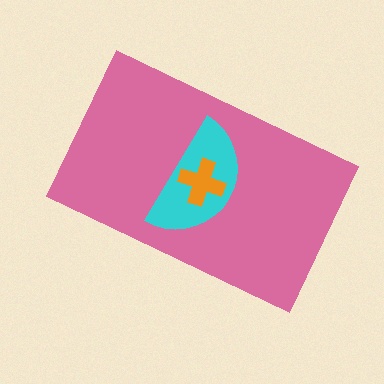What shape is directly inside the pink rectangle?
The cyan semicircle.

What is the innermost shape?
The orange cross.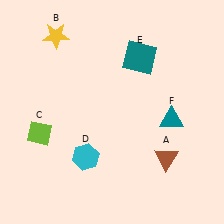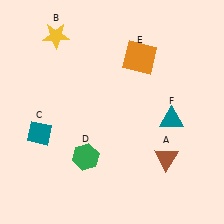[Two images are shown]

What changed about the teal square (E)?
In Image 1, E is teal. In Image 2, it changed to orange.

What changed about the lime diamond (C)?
In Image 1, C is lime. In Image 2, it changed to teal.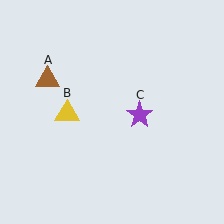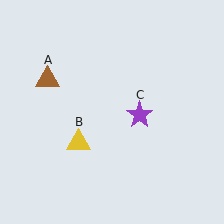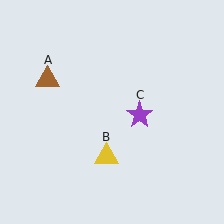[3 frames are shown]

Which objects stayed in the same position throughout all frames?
Brown triangle (object A) and purple star (object C) remained stationary.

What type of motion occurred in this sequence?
The yellow triangle (object B) rotated counterclockwise around the center of the scene.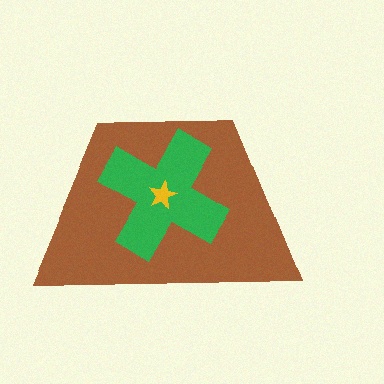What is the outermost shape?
The brown trapezoid.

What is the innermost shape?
The yellow star.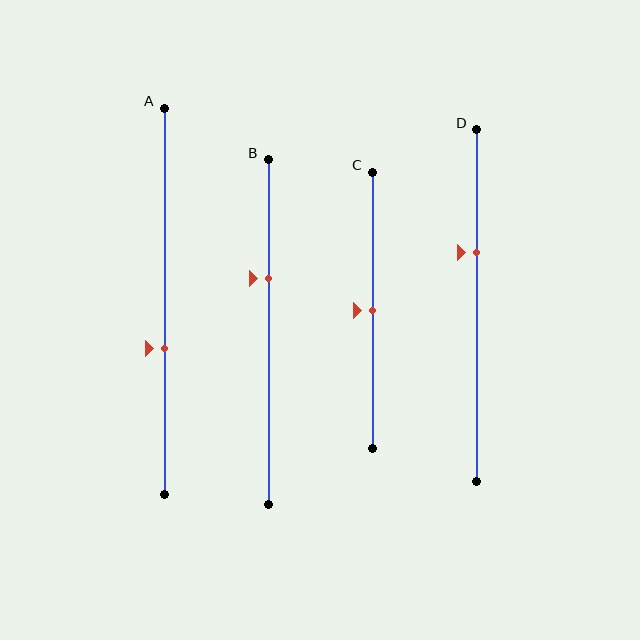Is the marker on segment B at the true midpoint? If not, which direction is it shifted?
No, the marker on segment B is shifted upward by about 15% of the segment length.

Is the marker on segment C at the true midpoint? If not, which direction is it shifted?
Yes, the marker on segment C is at the true midpoint.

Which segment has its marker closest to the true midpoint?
Segment C has its marker closest to the true midpoint.